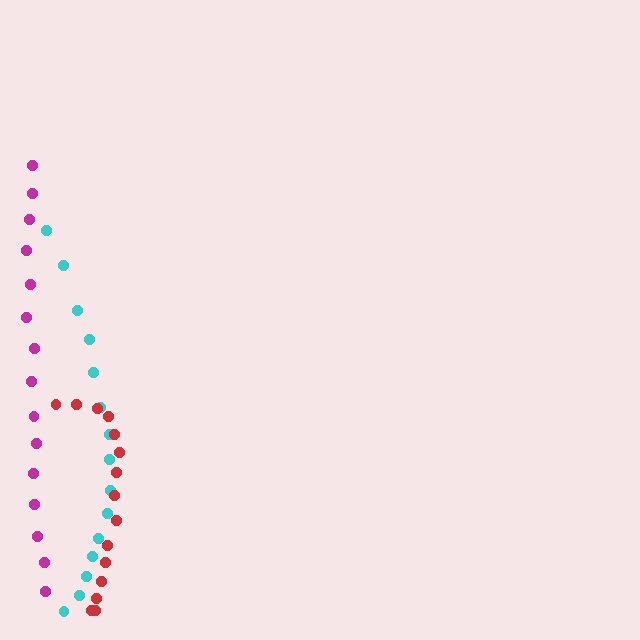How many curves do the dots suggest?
There are 3 distinct paths.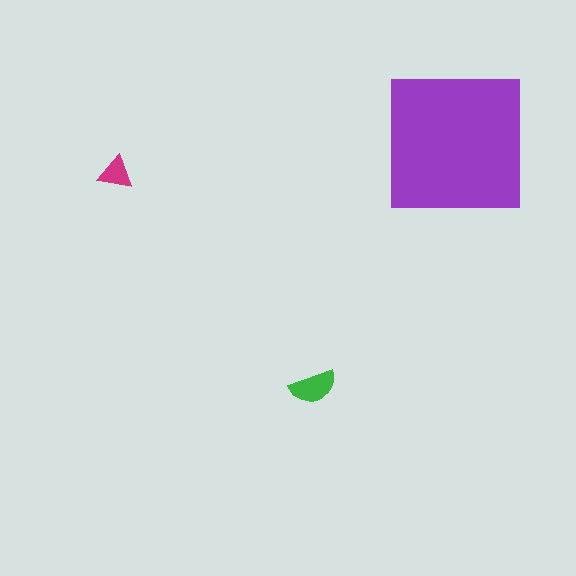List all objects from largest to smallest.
The purple square, the green semicircle, the magenta triangle.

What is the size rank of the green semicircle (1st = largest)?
2nd.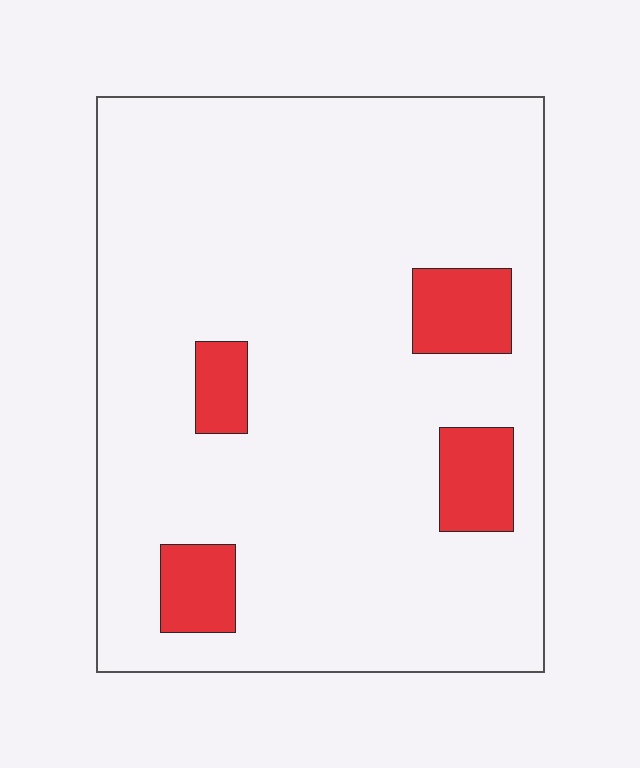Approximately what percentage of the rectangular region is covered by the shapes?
Approximately 10%.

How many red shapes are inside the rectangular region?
4.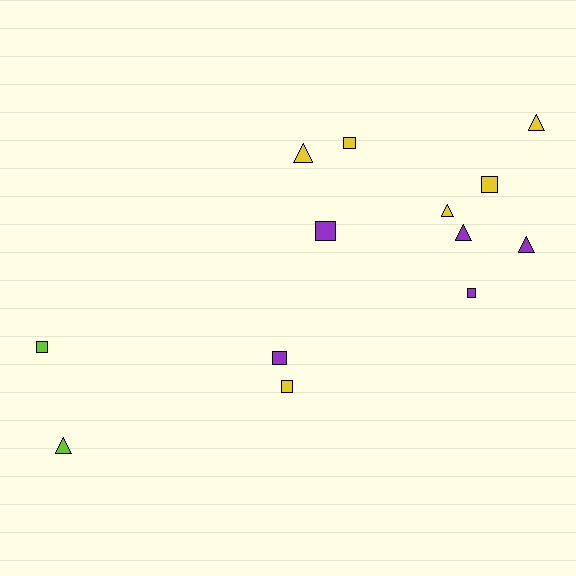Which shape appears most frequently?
Square, with 7 objects.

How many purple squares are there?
There are 3 purple squares.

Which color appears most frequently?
Yellow, with 6 objects.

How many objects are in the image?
There are 13 objects.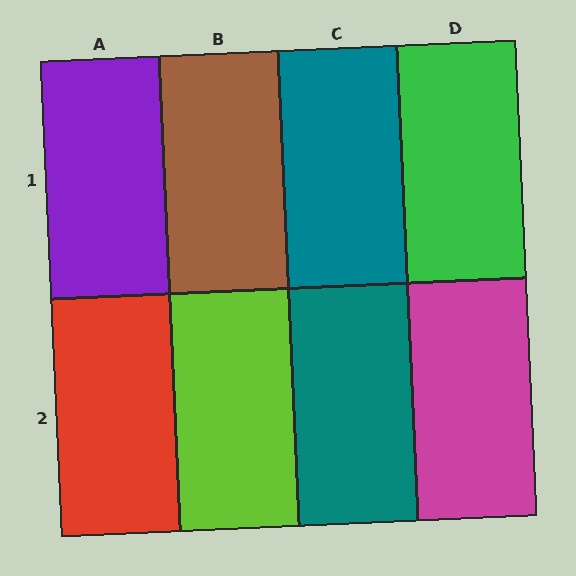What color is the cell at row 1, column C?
Teal.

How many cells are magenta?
1 cell is magenta.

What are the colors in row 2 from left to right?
Red, lime, teal, magenta.